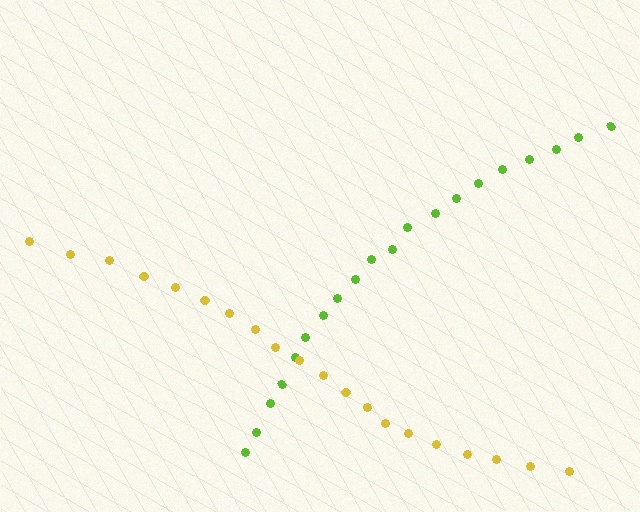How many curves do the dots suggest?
There are 2 distinct paths.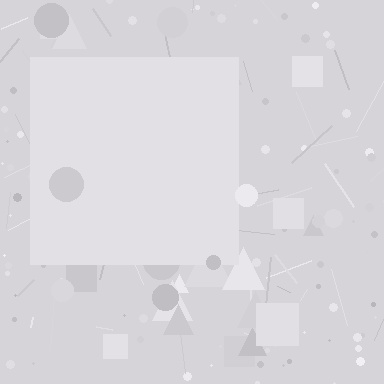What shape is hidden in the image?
A square is hidden in the image.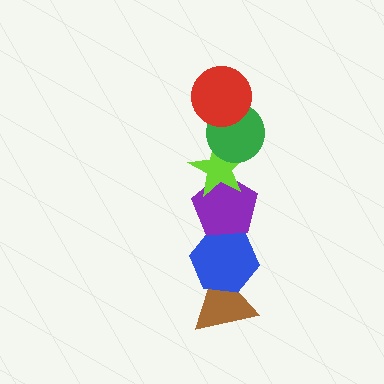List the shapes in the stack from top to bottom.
From top to bottom: the red circle, the green circle, the lime star, the purple pentagon, the blue hexagon, the brown triangle.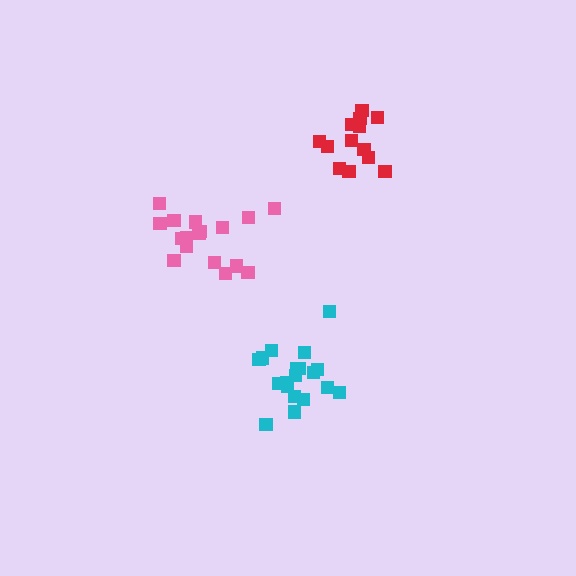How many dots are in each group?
Group 1: 19 dots, Group 2: 13 dots, Group 3: 17 dots (49 total).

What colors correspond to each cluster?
The clusters are colored: cyan, red, pink.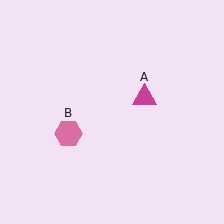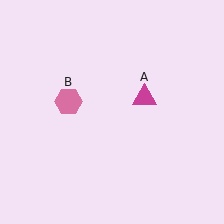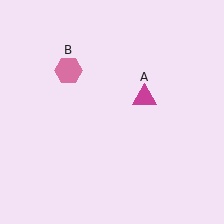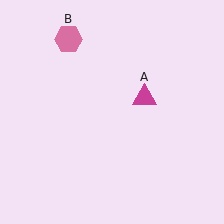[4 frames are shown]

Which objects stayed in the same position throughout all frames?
Magenta triangle (object A) remained stationary.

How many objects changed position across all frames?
1 object changed position: pink hexagon (object B).